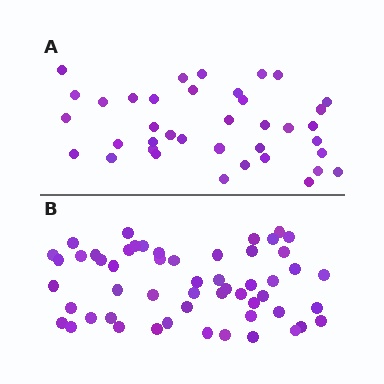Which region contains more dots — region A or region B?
Region B (the bottom region) has more dots.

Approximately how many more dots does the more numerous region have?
Region B has approximately 15 more dots than region A.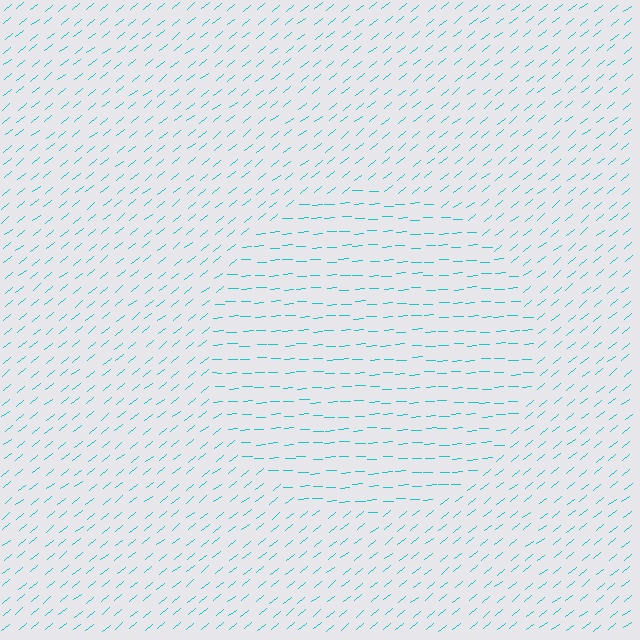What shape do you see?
I see a circle.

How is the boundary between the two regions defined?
The boundary is defined purely by a change in line orientation (approximately 36 degrees difference). All lines are the same color and thickness.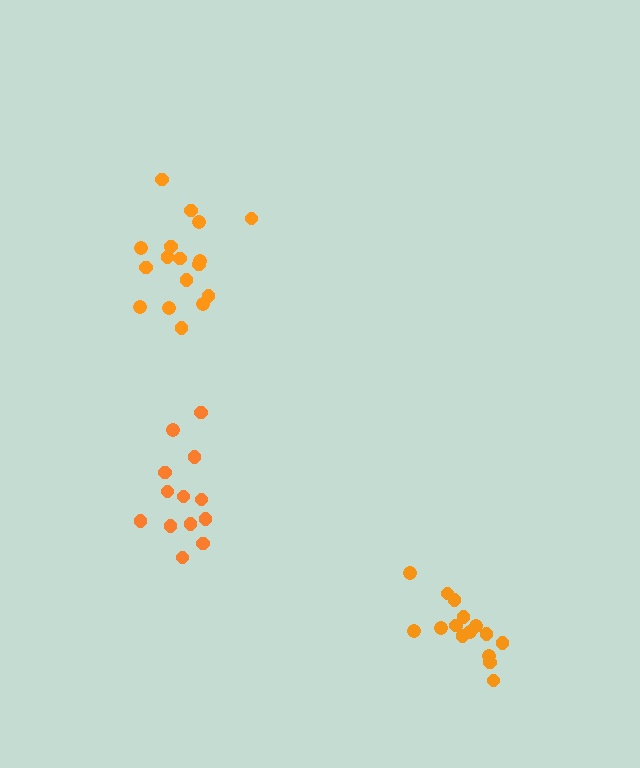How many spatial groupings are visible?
There are 3 spatial groupings.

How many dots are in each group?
Group 1: 13 dots, Group 2: 17 dots, Group 3: 15 dots (45 total).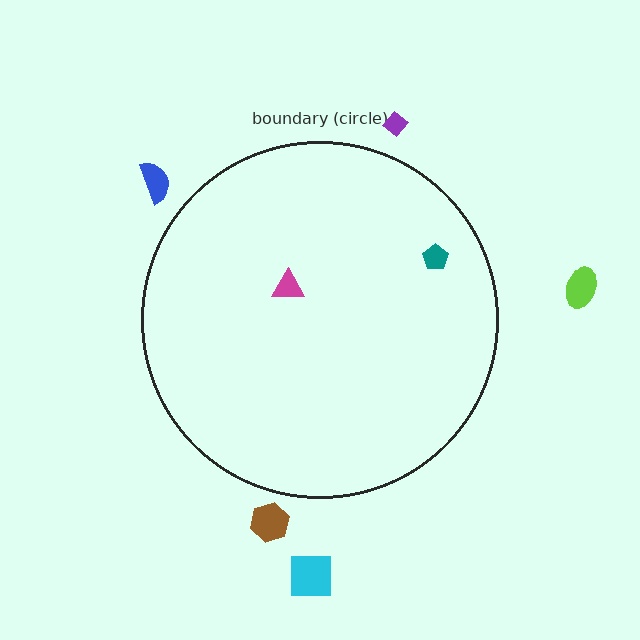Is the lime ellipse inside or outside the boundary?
Outside.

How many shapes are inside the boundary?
2 inside, 5 outside.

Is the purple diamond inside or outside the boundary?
Outside.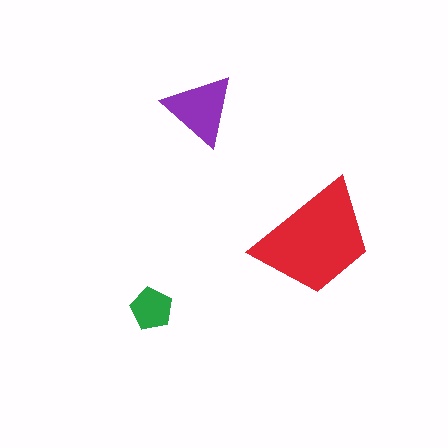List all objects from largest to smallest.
The red trapezoid, the purple triangle, the green pentagon.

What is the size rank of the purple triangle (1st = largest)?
2nd.